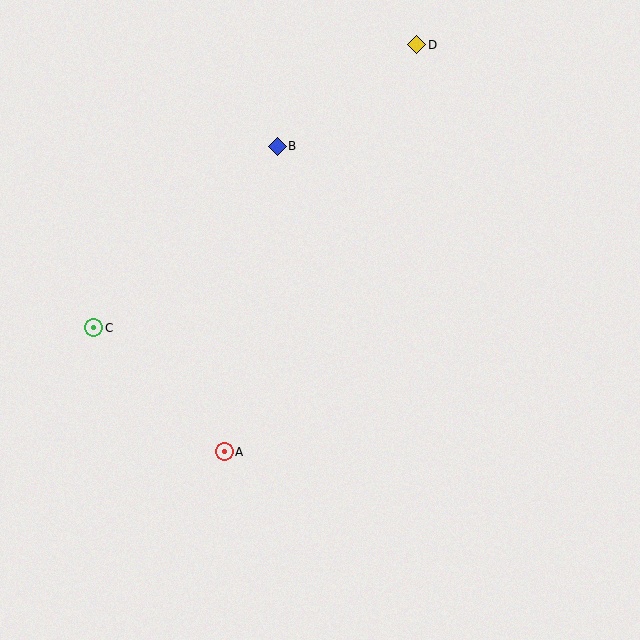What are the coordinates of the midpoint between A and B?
The midpoint between A and B is at (251, 299).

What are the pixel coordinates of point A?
Point A is at (224, 452).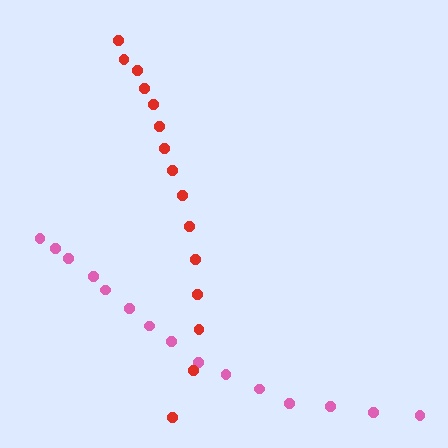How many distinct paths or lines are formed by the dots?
There are 2 distinct paths.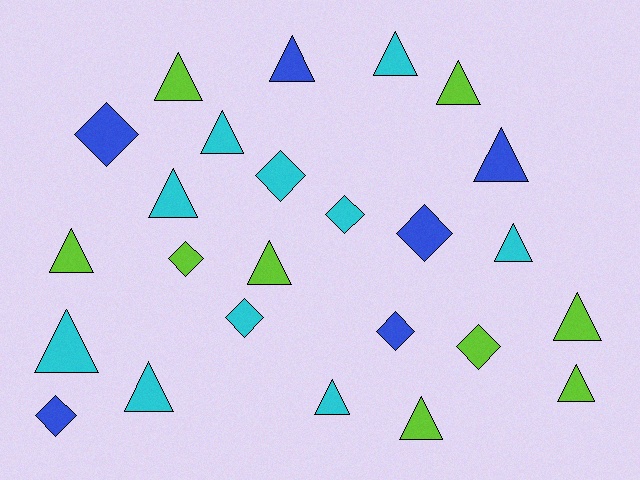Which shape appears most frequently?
Triangle, with 16 objects.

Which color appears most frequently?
Cyan, with 10 objects.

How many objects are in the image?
There are 25 objects.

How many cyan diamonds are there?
There are 3 cyan diamonds.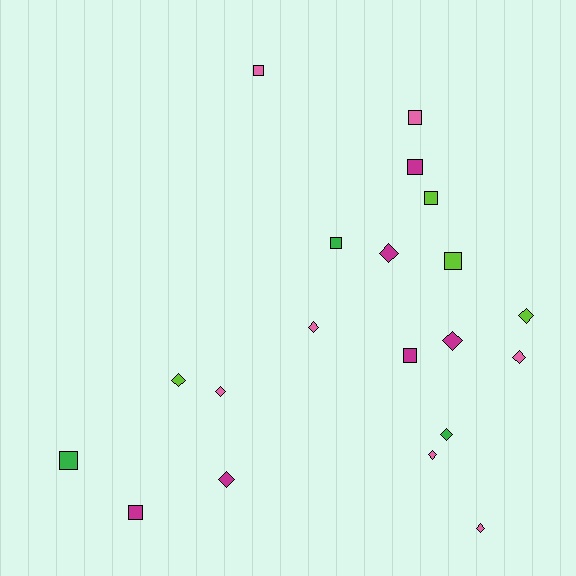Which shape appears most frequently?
Diamond, with 11 objects.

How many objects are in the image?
There are 20 objects.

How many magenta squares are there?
There are 3 magenta squares.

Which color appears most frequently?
Pink, with 7 objects.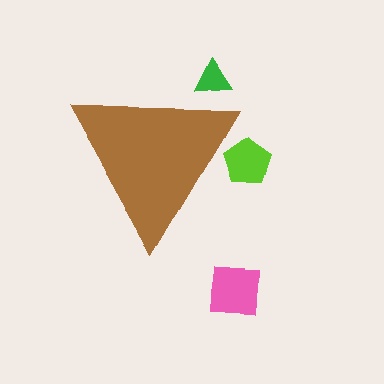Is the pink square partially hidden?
No, the pink square is fully visible.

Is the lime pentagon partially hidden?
Yes, the lime pentagon is partially hidden behind the brown triangle.